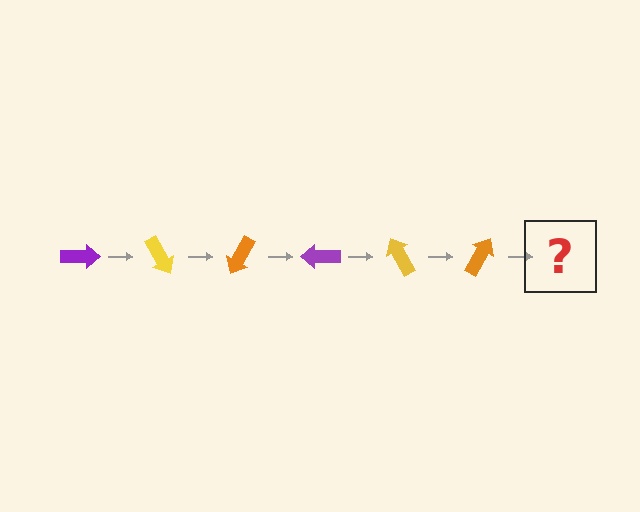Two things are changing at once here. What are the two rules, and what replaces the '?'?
The two rules are that it rotates 60 degrees each step and the color cycles through purple, yellow, and orange. The '?' should be a purple arrow, rotated 360 degrees from the start.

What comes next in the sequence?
The next element should be a purple arrow, rotated 360 degrees from the start.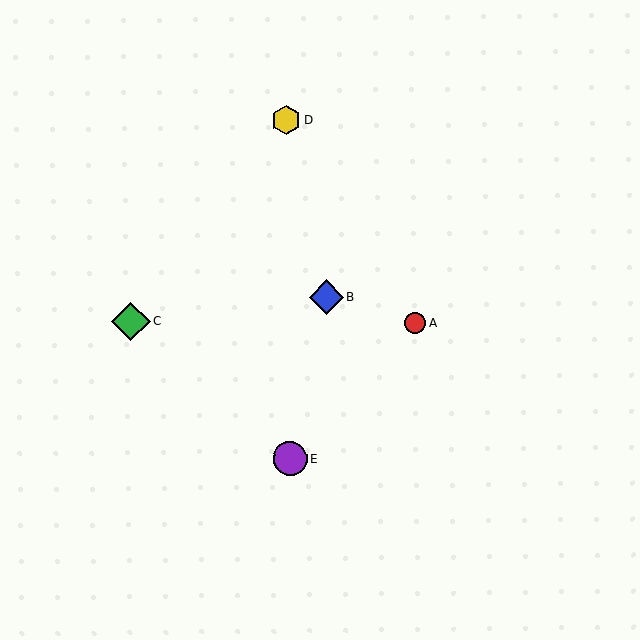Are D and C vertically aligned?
No, D is at x≈286 and C is at x≈131.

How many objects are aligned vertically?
2 objects (D, E) are aligned vertically.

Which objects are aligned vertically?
Objects D, E are aligned vertically.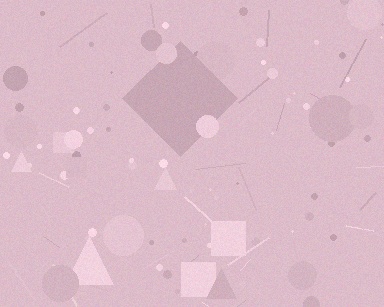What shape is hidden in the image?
A diamond is hidden in the image.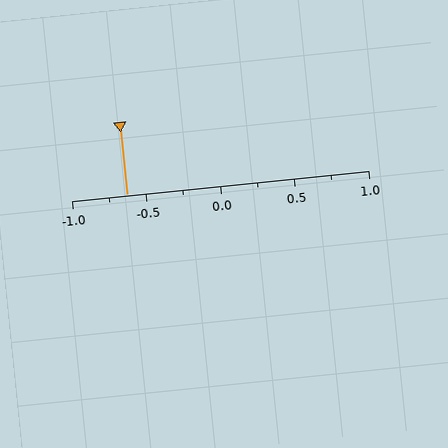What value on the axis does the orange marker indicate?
The marker indicates approximately -0.62.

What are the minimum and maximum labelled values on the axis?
The axis runs from -1.0 to 1.0.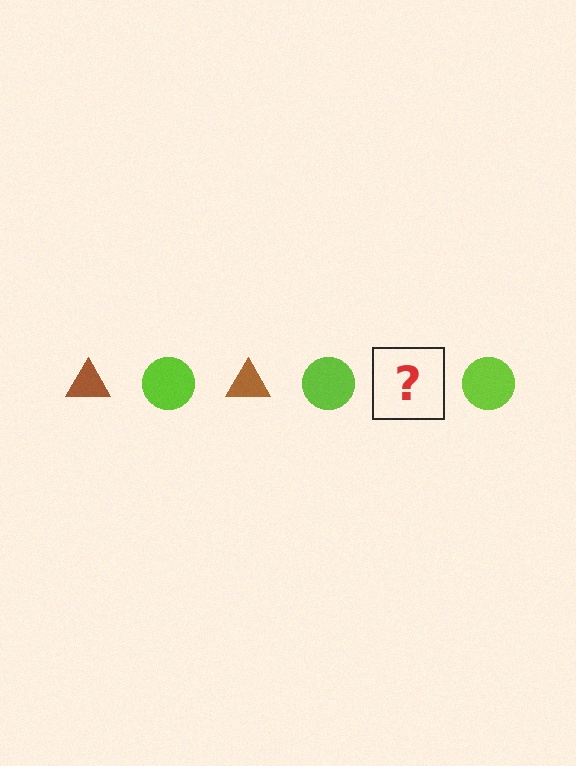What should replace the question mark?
The question mark should be replaced with a brown triangle.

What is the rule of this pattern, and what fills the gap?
The rule is that the pattern alternates between brown triangle and lime circle. The gap should be filled with a brown triangle.